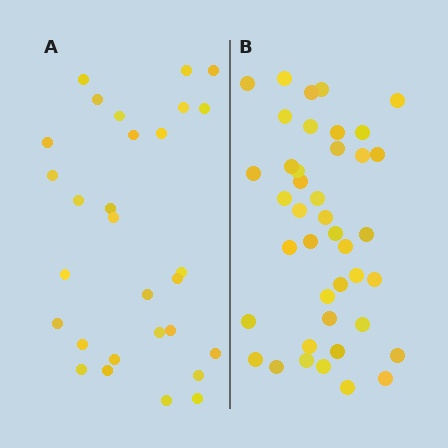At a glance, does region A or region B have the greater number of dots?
Region B (the right region) has more dots.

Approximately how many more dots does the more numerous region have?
Region B has roughly 12 or so more dots than region A.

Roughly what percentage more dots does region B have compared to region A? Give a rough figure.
About 40% more.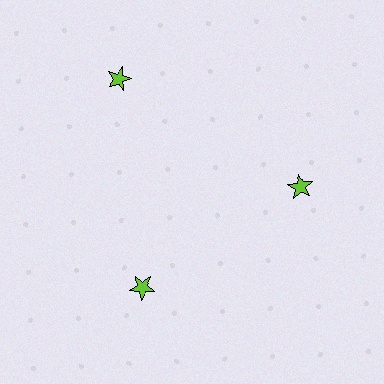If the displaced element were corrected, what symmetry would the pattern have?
It would have 3-fold rotational symmetry — the pattern would map onto itself every 120 degrees.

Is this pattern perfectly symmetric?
No. The 3 lime stars are arranged in a ring, but one element near the 11 o'clock position is pushed outward from the center, breaking the 3-fold rotational symmetry.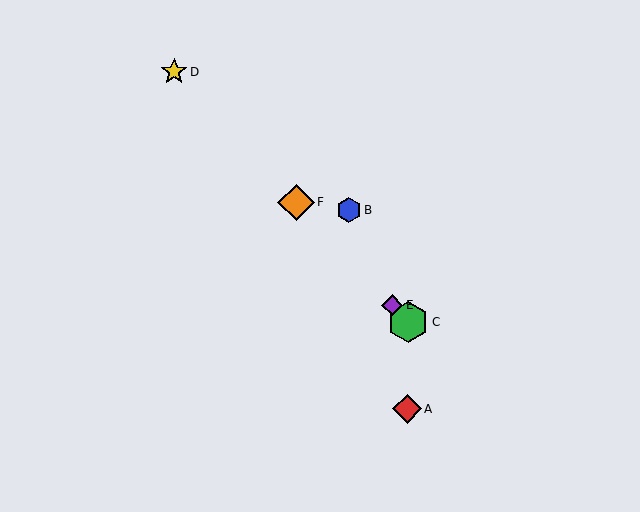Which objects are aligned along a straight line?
Objects C, D, E, F are aligned along a straight line.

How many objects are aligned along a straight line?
4 objects (C, D, E, F) are aligned along a straight line.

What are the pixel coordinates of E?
Object E is at (392, 305).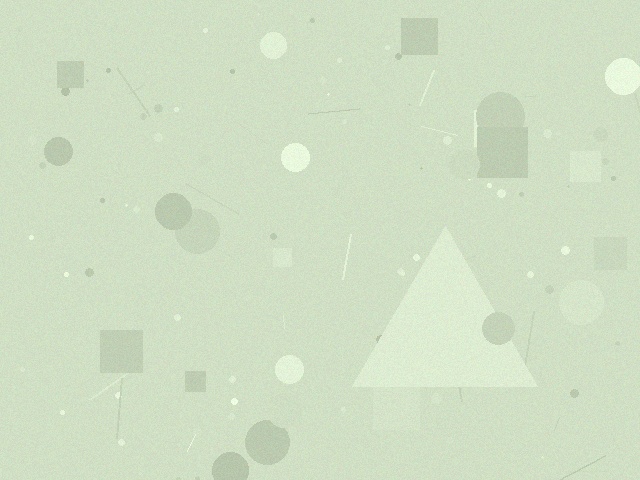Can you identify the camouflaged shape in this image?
The camouflaged shape is a triangle.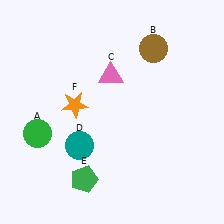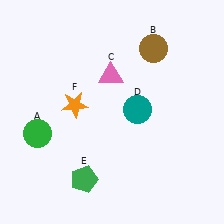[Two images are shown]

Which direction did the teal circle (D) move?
The teal circle (D) moved right.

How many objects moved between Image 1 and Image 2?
1 object moved between the two images.